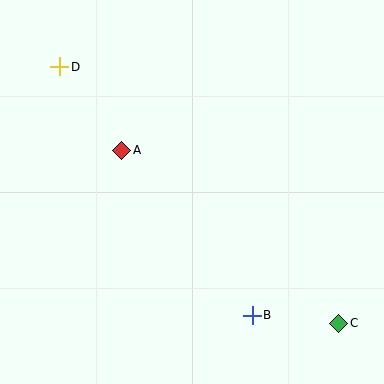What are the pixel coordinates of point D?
Point D is at (60, 67).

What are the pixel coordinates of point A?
Point A is at (122, 150).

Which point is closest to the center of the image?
Point A at (122, 150) is closest to the center.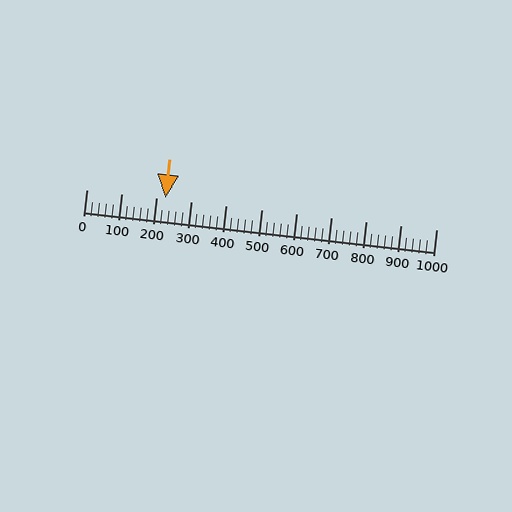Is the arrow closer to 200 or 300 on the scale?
The arrow is closer to 200.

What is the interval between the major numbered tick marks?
The major tick marks are spaced 100 units apart.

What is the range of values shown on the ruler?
The ruler shows values from 0 to 1000.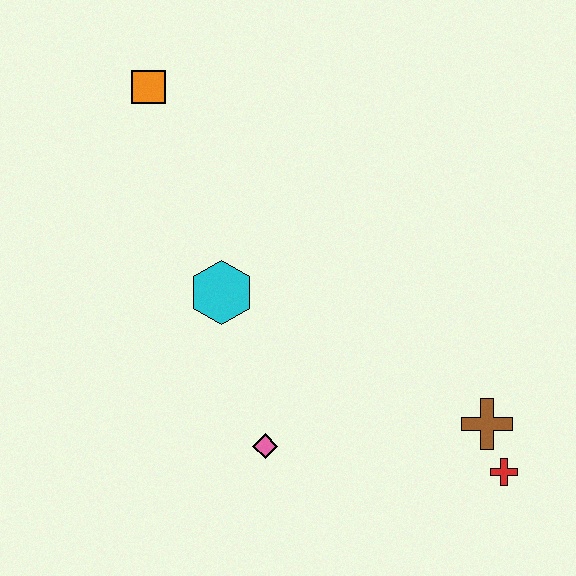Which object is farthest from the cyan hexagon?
The red cross is farthest from the cyan hexagon.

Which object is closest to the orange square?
The cyan hexagon is closest to the orange square.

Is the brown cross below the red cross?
No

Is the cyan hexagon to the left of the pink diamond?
Yes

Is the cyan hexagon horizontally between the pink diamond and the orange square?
Yes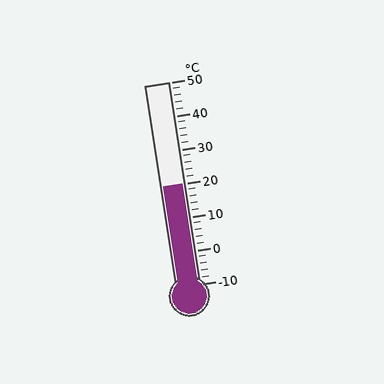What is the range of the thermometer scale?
The thermometer scale ranges from -10°C to 50°C.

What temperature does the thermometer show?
The thermometer shows approximately 20°C.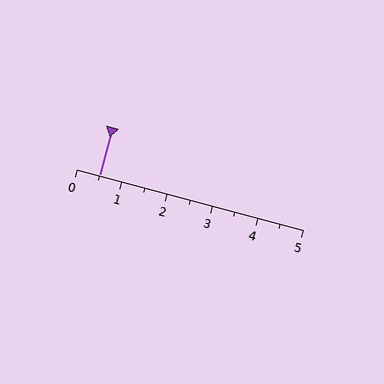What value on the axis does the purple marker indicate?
The marker indicates approximately 0.5.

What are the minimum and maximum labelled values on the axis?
The axis runs from 0 to 5.